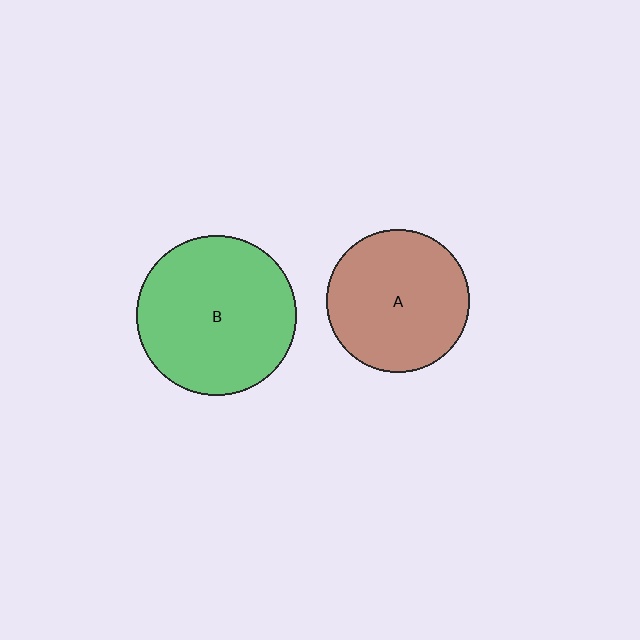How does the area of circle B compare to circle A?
Approximately 1.2 times.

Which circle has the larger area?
Circle B (green).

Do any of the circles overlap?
No, none of the circles overlap.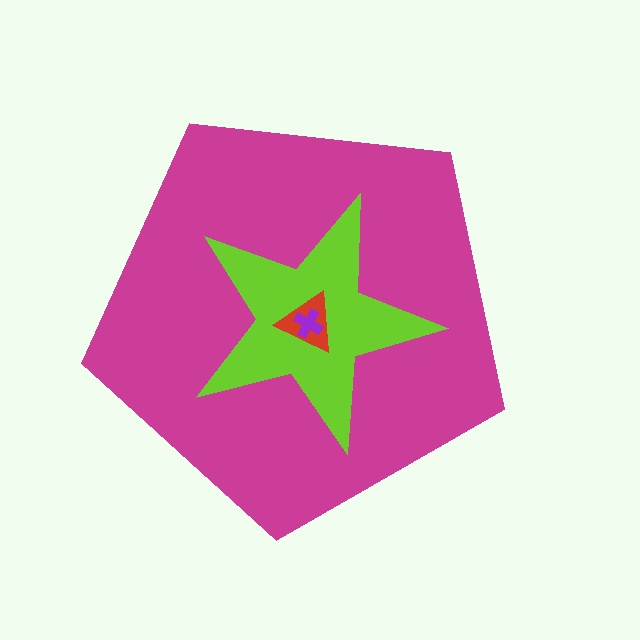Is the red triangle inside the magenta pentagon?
Yes.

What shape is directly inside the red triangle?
The purple cross.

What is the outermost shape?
The magenta pentagon.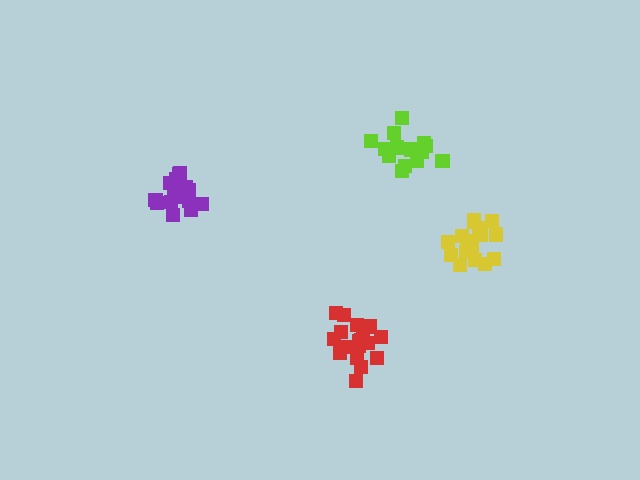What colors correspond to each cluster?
The clusters are colored: purple, lime, red, yellow.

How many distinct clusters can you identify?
There are 4 distinct clusters.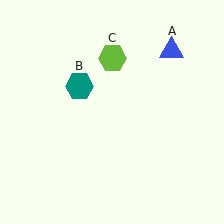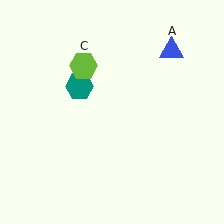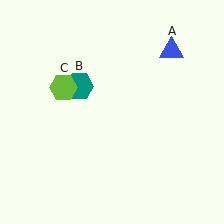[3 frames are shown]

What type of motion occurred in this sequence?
The lime hexagon (object C) rotated counterclockwise around the center of the scene.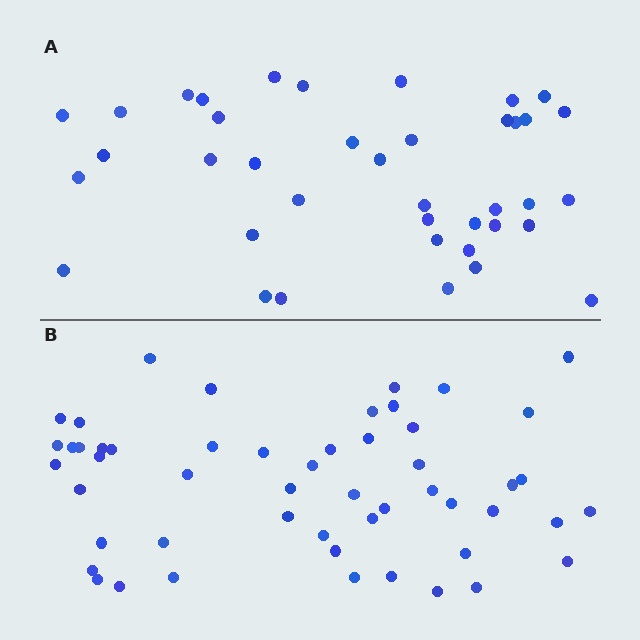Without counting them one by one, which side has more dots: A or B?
Region B (the bottom region) has more dots.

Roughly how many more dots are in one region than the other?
Region B has approximately 15 more dots than region A.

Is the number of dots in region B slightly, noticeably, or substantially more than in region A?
Region B has noticeably more, but not dramatically so. The ratio is roughly 1.3 to 1.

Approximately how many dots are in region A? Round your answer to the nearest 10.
About 40 dots. (The exact count is 39, which rounds to 40.)